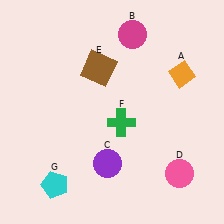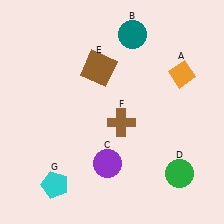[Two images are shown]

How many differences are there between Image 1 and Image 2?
There are 3 differences between the two images.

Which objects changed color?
B changed from magenta to teal. D changed from pink to green. F changed from green to brown.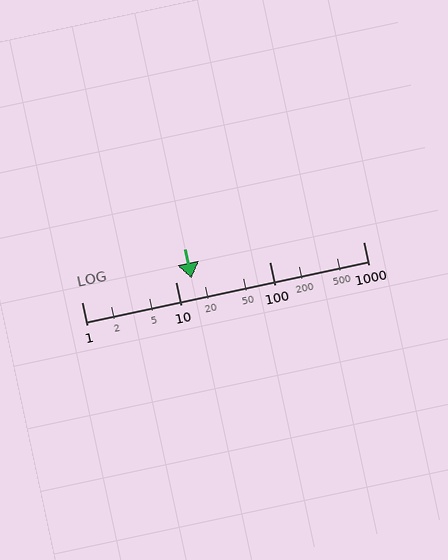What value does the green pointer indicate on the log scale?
The pointer indicates approximately 15.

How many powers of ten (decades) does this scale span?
The scale spans 3 decades, from 1 to 1000.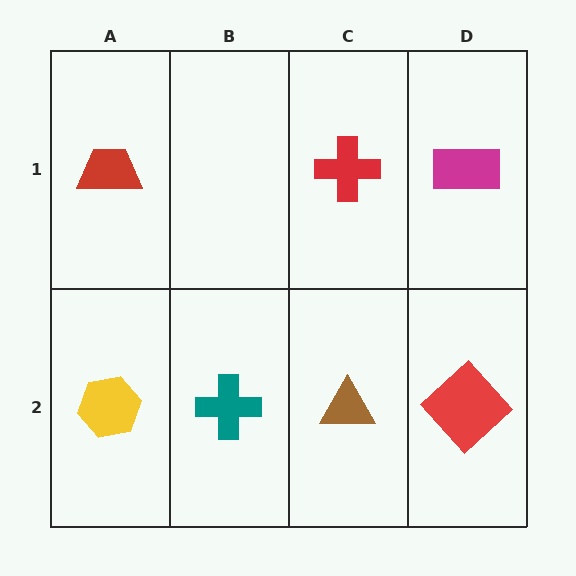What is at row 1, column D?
A magenta rectangle.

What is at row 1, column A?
A red trapezoid.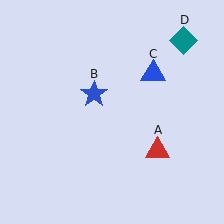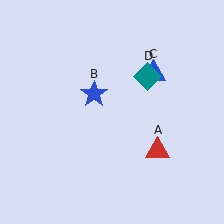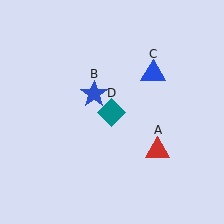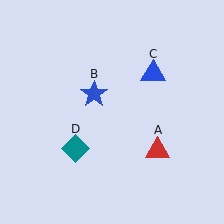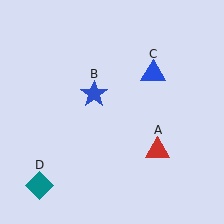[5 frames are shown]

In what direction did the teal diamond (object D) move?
The teal diamond (object D) moved down and to the left.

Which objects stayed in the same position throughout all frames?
Red triangle (object A) and blue star (object B) and blue triangle (object C) remained stationary.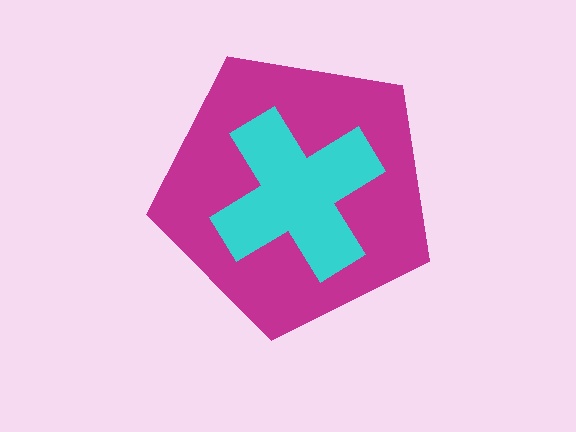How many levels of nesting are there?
2.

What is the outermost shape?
The magenta pentagon.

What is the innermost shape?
The cyan cross.